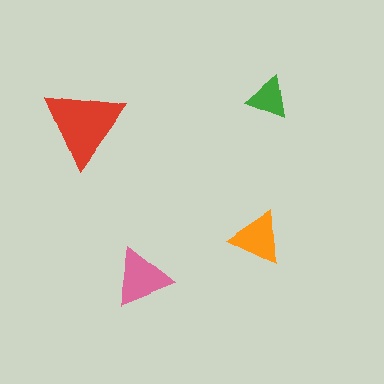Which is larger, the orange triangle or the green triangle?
The orange one.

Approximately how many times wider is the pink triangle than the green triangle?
About 1.5 times wider.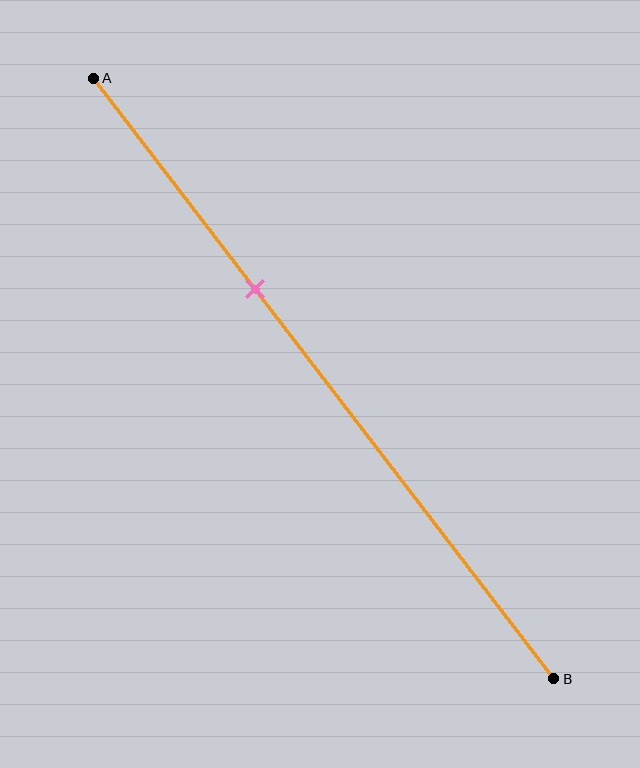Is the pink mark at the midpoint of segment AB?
No, the mark is at about 35% from A, not at the 50% midpoint.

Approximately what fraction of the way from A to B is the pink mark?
The pink mark is approximately 35% of the way from A to B.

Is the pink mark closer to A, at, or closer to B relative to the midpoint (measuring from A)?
The pink mark is closer to point A than the midpoint of segment AB.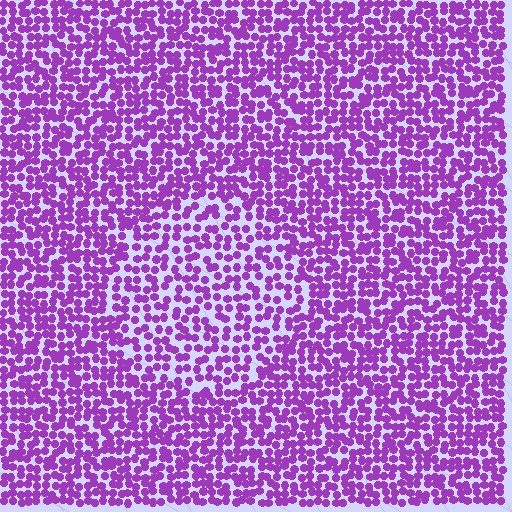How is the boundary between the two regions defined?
The boundary is defined by a change in element density (approximately 1.5x ratio). All elements are the same color, size, and shape.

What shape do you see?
I see a circle.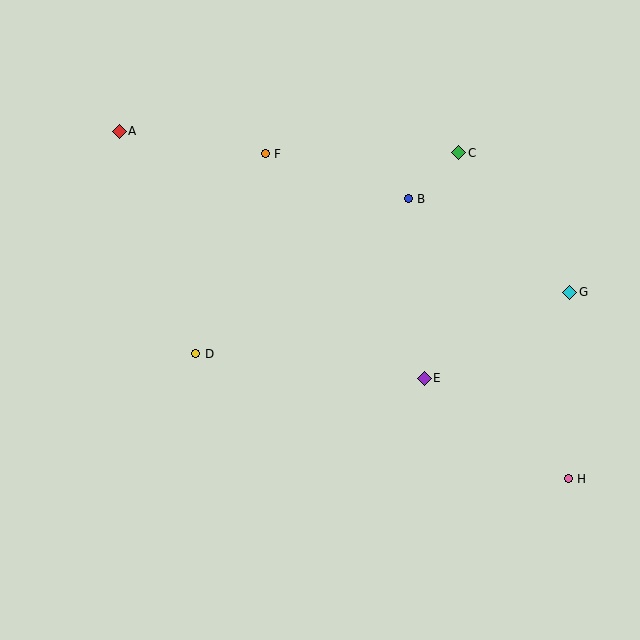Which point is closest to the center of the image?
Point E at (424, 378) is closest to the center.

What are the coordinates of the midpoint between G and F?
The midpoint between G and F is at (418, 223).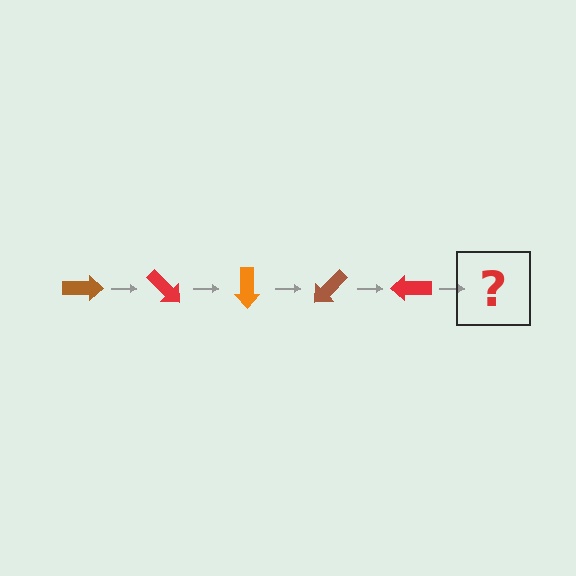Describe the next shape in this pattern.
It should be an orange arrow, rotated 225 degrees from the start.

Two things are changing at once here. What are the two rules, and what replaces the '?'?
The two rules are that it rotates 45 degrees each step and the color cycles through brown, red, and orange. The '?' should be an orange arrow, rotated 225 degrees from the start.